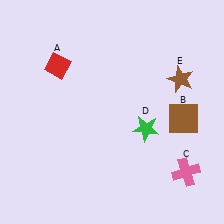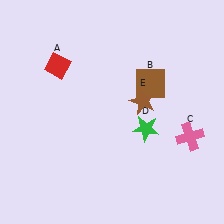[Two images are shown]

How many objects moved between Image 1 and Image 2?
3 objects moved between the two images.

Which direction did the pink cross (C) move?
The pink cross (C) moved up.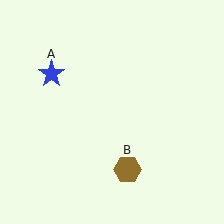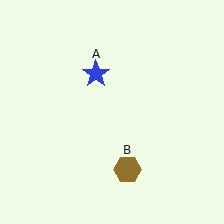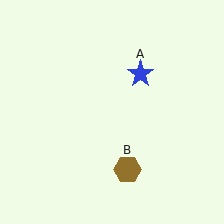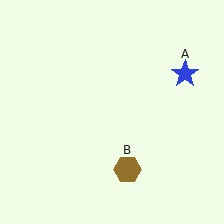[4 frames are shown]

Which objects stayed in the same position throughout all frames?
Brown hexagon (object B) remained stationary.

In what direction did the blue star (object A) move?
The blue star (object A) moved right.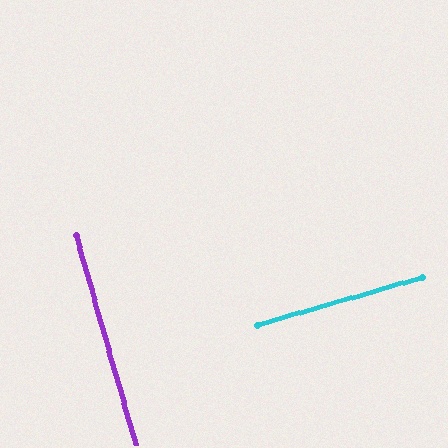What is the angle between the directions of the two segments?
Approximately 90 degrees.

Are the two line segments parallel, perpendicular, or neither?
Perpendicular — they meet at approximately 90°.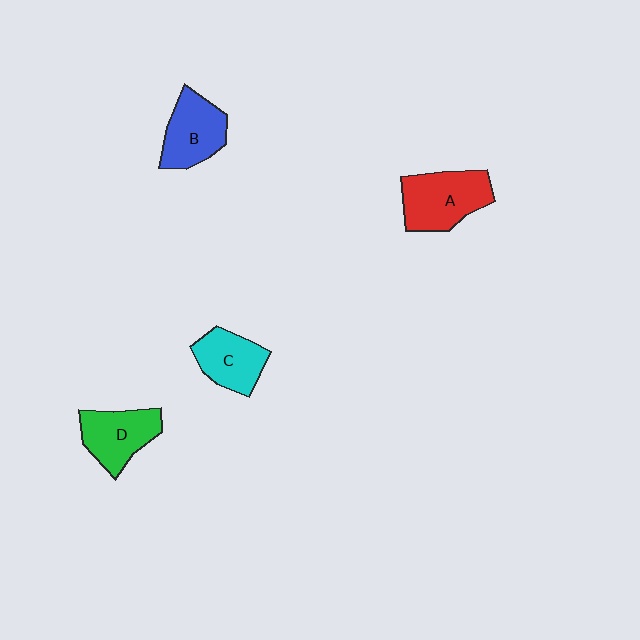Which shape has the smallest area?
Shape C (cyan).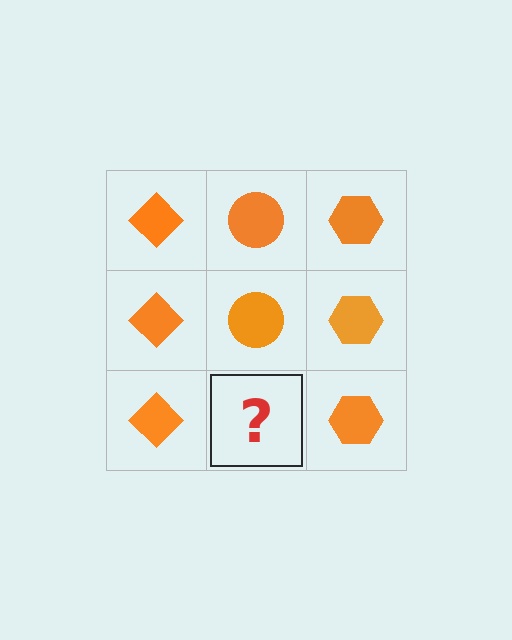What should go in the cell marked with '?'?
The missing cell should contain an orange circle.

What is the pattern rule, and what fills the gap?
The rule is that each column has a consistent shape. The gap should be filled with an orange circle.